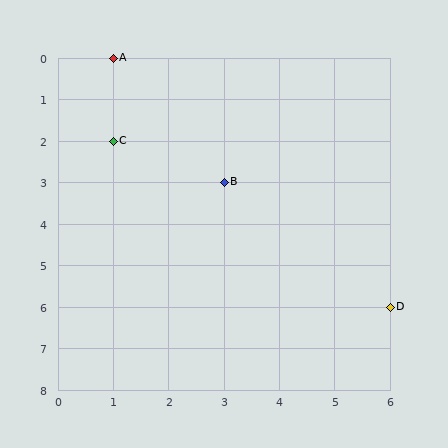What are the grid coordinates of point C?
Point C is at grid coordinates (1, 2).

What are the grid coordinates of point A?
Point A is at grid coordinates (1, 0).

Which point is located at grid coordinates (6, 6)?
Point D is at (6, 6).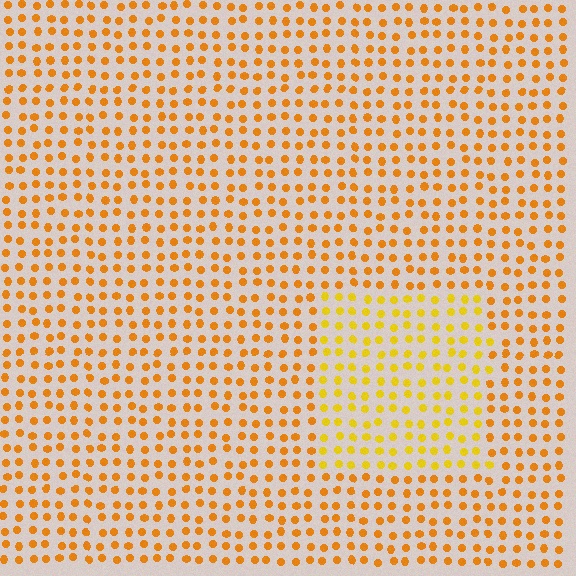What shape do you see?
I see a rectangle.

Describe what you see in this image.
The image is filled with small orange elements in a uniform arrangement. A rectangle-shaped region is visible where the elements are tinted to a slightly different hue, forming a subtle color boundary.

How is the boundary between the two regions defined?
The boundary is defined purely by a slight shift in hue (about 21 degrees). Spacing, size, and orientation are identical on both sides.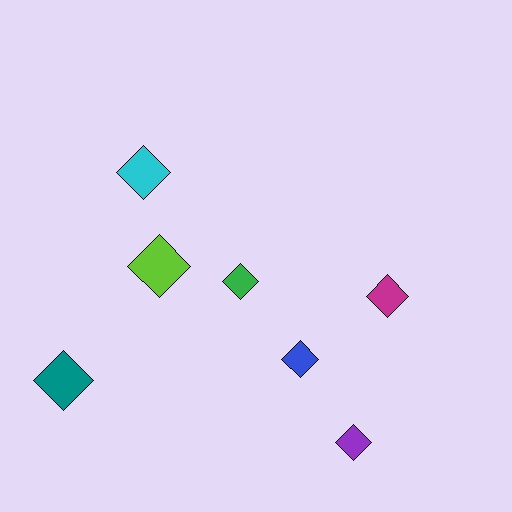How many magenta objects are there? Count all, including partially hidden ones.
There is 1 magenta object.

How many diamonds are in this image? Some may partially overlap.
There are 7 diamonds.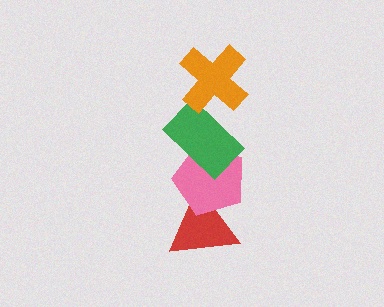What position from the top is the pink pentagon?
The pink pentagon is 3rd from the top.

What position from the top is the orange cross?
The orange cross is 1st from the top.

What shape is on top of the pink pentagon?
The green rectangle is on top of the pink pentagon.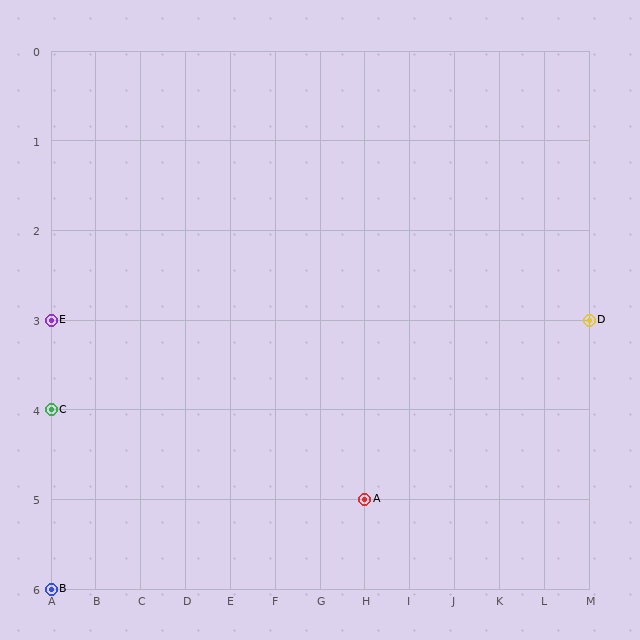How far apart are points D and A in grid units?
Points D and A are 5 columns and 2 rows apart (about 5.4 grid units diagonally).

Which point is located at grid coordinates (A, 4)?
Point C is at (A, 4).